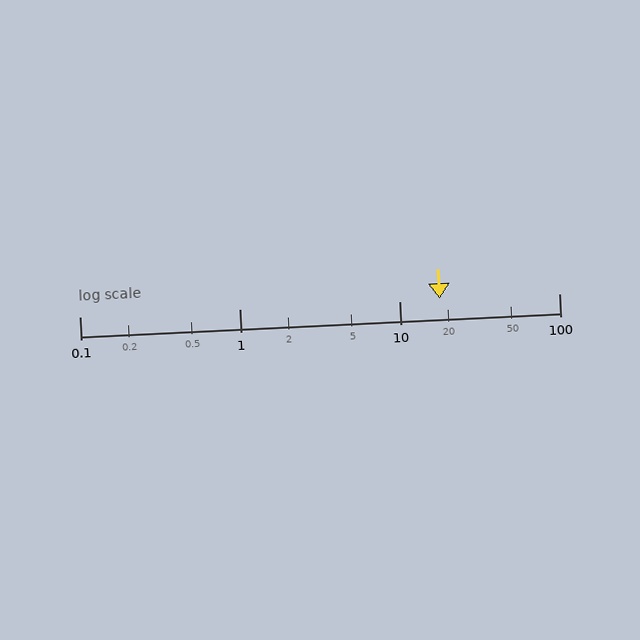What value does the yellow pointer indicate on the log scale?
The pointer indicates approximately 18.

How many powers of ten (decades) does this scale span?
The scale spans 3 decades, from 0.1 to 100.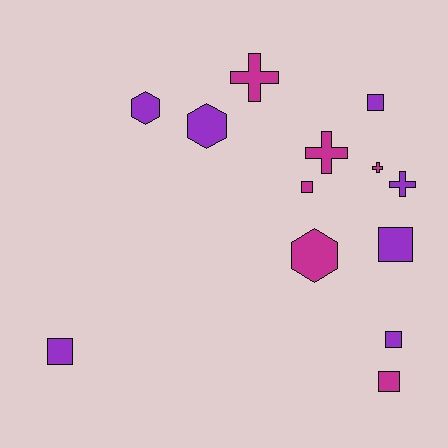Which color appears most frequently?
Purple, with 7 objects.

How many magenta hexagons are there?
There is 1 magenta hexagon.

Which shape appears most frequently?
Square, with 6 objects.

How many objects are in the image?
There are 13 objects.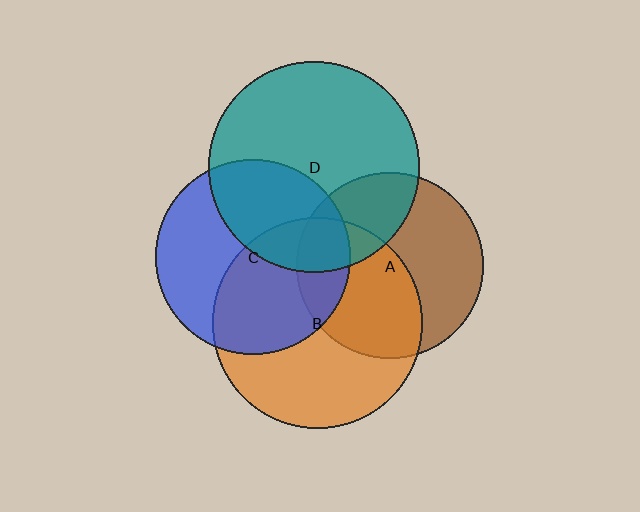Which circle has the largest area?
Circle D (teal).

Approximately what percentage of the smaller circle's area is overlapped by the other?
Approximately 15%.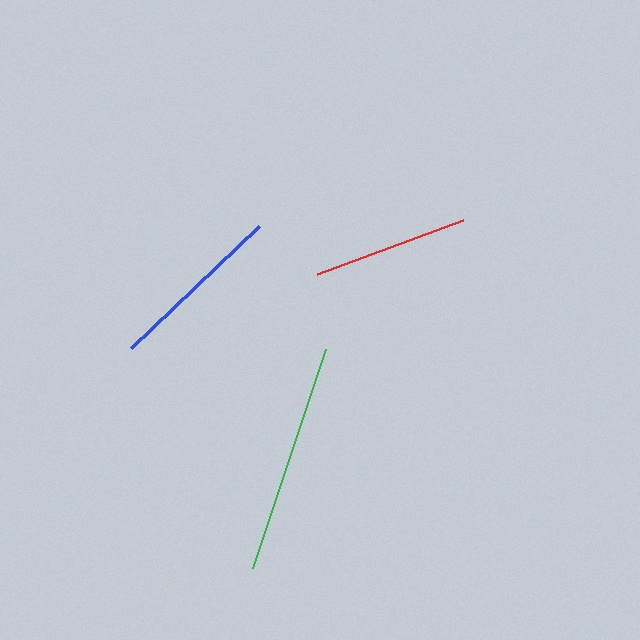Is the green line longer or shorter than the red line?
The green line is longer than the red line.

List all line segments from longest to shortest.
From longest to shortest: green, blue, red.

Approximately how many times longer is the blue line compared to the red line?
The blue line is approximately 1.1 times the length of the red line.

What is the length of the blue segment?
The blue segment is approximately 177 pixels long.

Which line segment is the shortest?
The red line is the shortest at approximately 156 pixels.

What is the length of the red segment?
The red segment is approximately 156 pixels long.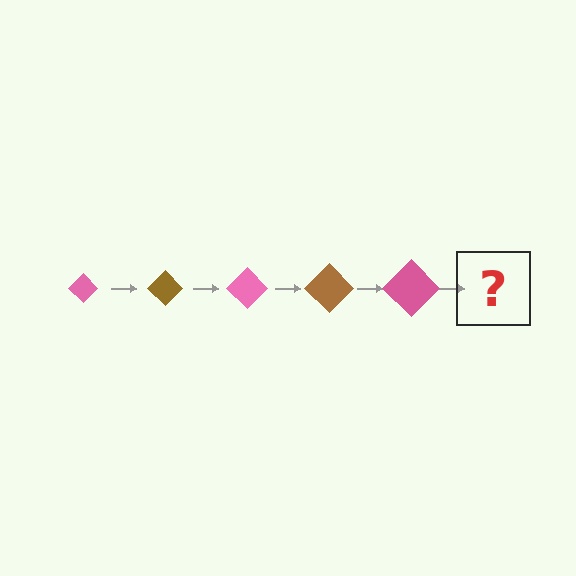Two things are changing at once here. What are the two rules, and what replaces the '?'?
The two rules are that the diamond grows larger each step and the color cycles through pink and brown. The '?' should be a brown diamond, larger than the previous one.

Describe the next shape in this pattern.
It should be a brown diamond, larger than the previous one.